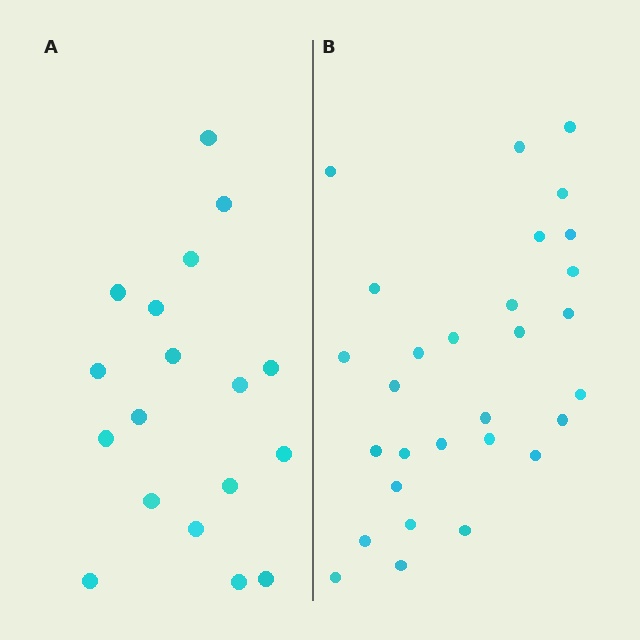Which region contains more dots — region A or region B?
Region B (the right region) has more dots.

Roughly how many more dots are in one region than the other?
Region B has roughly 12 or so more dots than region A.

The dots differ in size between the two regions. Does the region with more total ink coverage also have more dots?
No. Region A has more total ink coverage because its dots are larger, but region B actually contains more individual dots. Total area can be misleading — the number of items is what matters here.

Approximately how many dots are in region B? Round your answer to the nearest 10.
About 30 dots. (The exact count is 29, which rounds to 30.)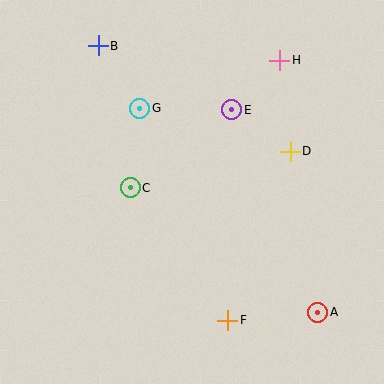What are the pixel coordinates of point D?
Point D is at (290, 151).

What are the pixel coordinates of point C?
Point C is at (130, 188).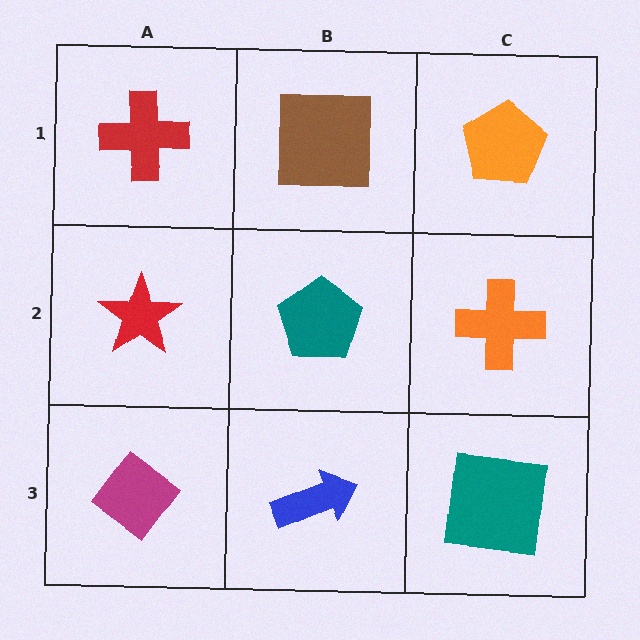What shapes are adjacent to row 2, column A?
A red cross (row 1, column A), a magenta diamond (row 3, column A), a teal pentagon (row 2, column B).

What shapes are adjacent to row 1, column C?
An orange cross (row 2, column C), a brown square (row 1, column B).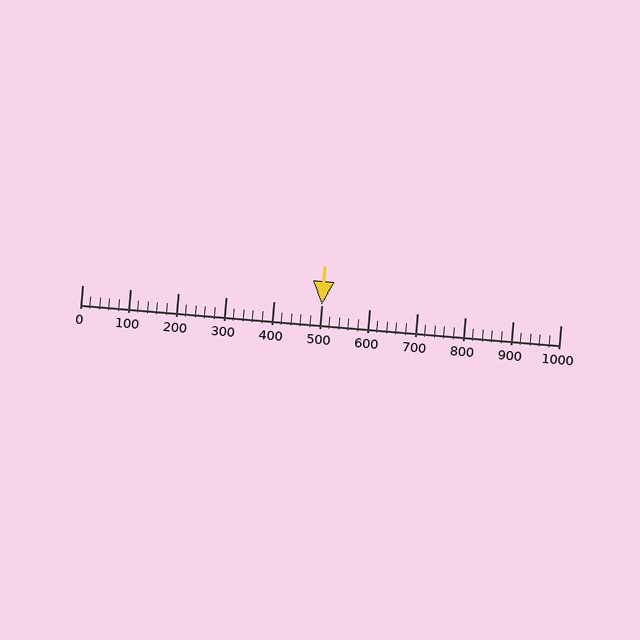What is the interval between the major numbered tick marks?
The major tick marks are spaced 100 units apart.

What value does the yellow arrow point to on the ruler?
The yellow arrow points to approximately 500.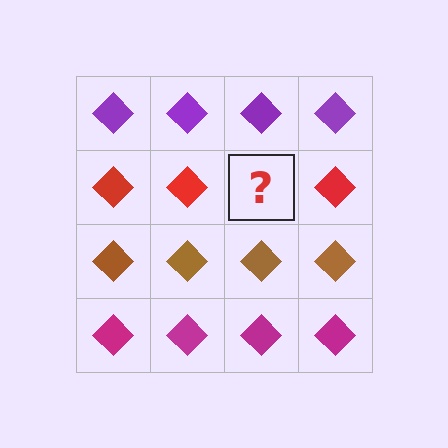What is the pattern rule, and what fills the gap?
The rule is that each row has a consistent color. The gap should be filled with a red diamond.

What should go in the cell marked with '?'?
The missing cell should contain a red diamond.